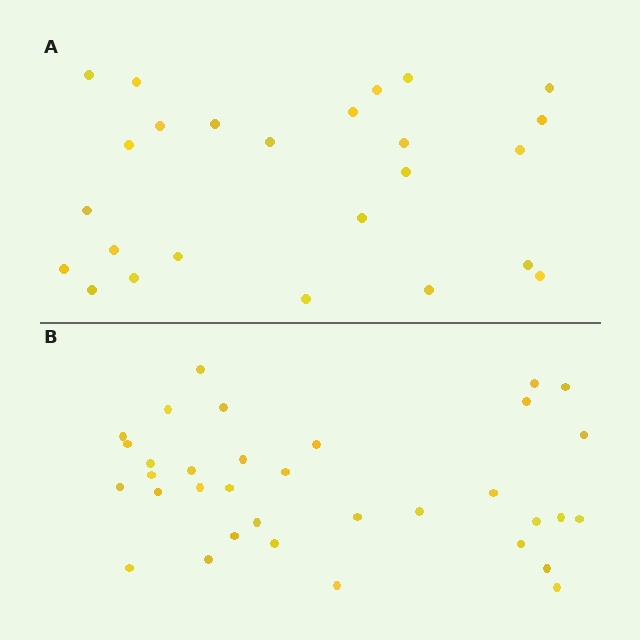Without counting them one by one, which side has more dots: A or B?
Region B (the bottom region) has more dots.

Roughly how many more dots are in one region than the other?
Region B has roughly 8 or so more dots than region A.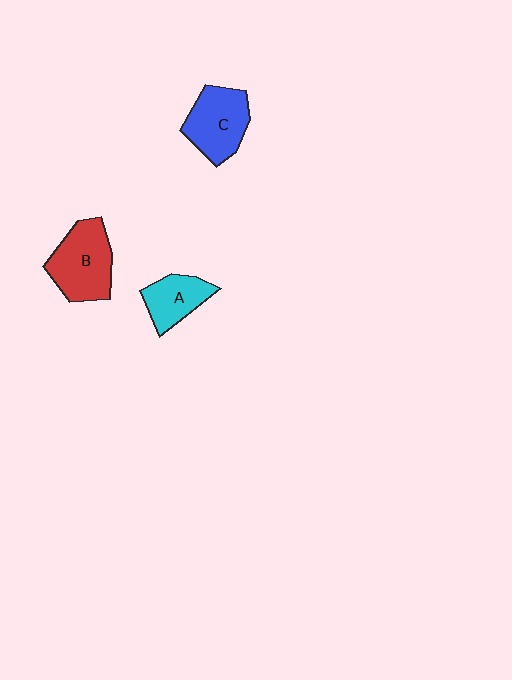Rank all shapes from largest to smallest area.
From largest to smallest: B (red), C (blue), A (cyan).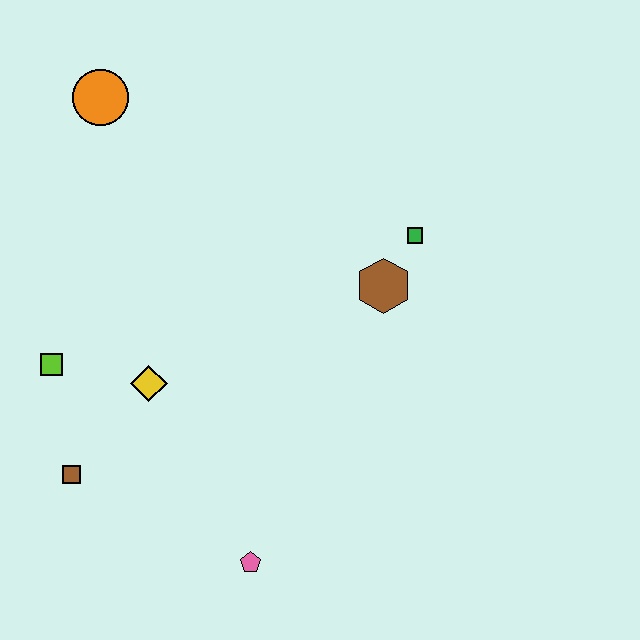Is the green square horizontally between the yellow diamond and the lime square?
No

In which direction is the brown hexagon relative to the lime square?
The brown hexagon is to the right of the lime square.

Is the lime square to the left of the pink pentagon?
Yes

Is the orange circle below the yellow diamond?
No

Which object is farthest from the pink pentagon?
The orange circle is farthest from the pink pentagon.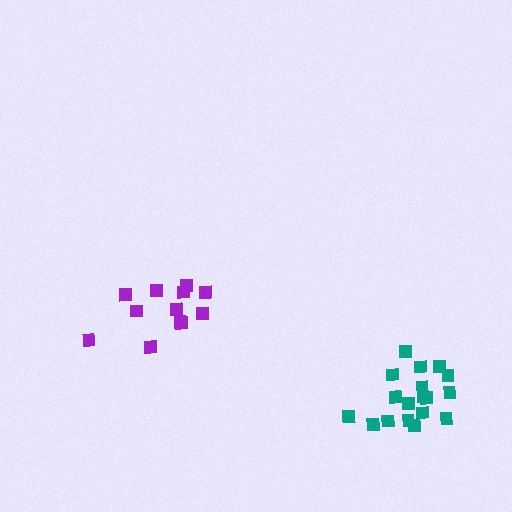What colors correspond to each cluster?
The clusters are colored: teal, purple.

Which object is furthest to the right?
The teal cluster is rightmost.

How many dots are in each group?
Group 1: 18 dots, Group 2: 12 dots (30 total).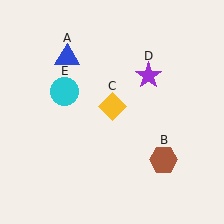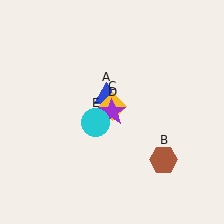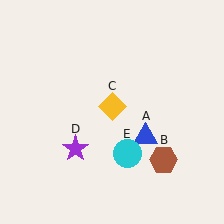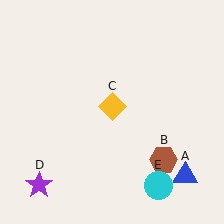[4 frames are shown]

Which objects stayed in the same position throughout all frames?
Brown hexagon (object B) and yellow diamond (object C) remained stationary.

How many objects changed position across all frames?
3 objects changed position: blue triangle (object A), purple star (object D), cyan circle (object E).